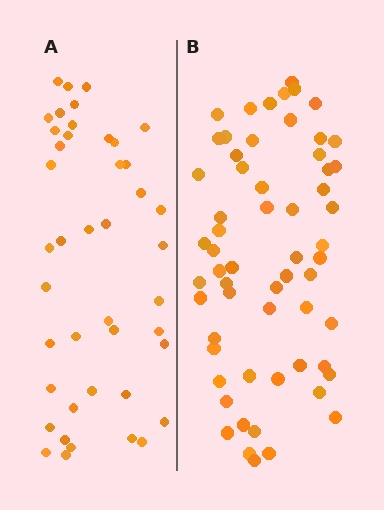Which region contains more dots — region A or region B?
Region B (the right region) has more dots.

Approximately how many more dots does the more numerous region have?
Region B has approximately 15 more dots than region A.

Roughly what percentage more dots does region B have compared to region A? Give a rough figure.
About 40% more.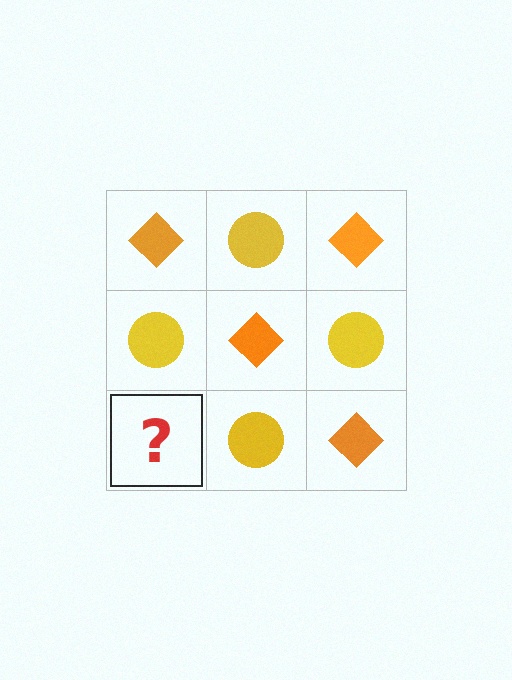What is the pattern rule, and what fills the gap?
The rule is that it alternates orange diamond and yellow circle in a checkerboard pattern. The gap should be filled with an orange diamond.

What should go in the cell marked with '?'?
The missing cell should contain an orange diamond.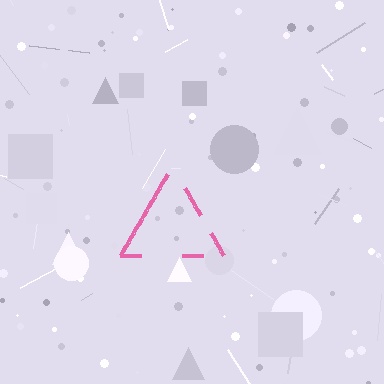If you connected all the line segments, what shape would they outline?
They would outline a triangle.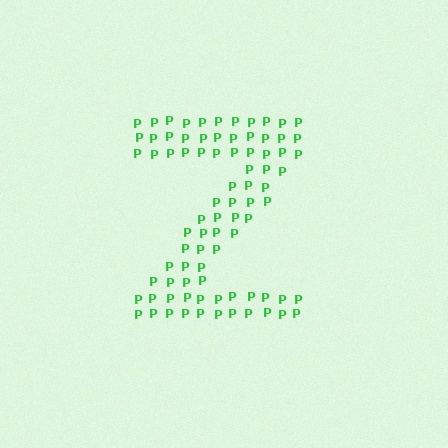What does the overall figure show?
The overall figure shows the letter Z.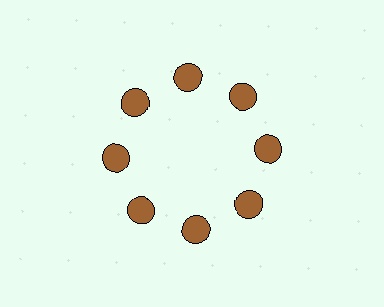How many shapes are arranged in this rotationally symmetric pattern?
There are 8 shapes, arranged in 8 groups of 1.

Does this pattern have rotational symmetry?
Yes, this pattern has 8-fold rotational symmetry. It looks the same after rotating 45 degrees around the center.